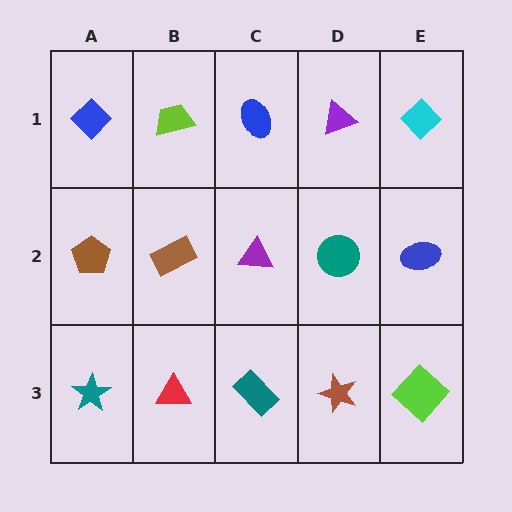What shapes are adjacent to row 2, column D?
A purple triangle (row 1, column D), a brown star (row 3, column D), a purple triangle (row 2, column C), a blue ellipse (row 2, column E).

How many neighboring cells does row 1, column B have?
3.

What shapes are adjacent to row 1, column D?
A teal circle (row 2, column D), a blue ellipse (row 1, column C), a cyan diamond (row 1, column E).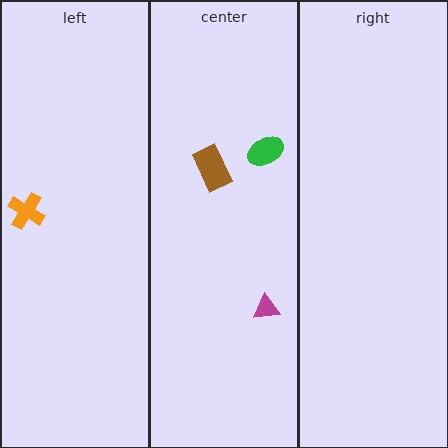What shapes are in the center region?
The green ellipse, the brown rectangle, the magenta triangle.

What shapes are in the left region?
The orange cross.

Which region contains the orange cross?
The left region.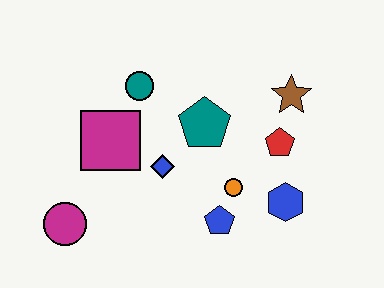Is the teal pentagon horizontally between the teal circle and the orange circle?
Yes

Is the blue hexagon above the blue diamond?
No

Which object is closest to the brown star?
The red pentagon is closest to the brown star.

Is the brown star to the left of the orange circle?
No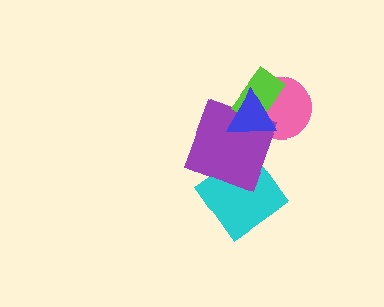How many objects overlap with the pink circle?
2 objects overlap with the pink circle.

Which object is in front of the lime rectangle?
The blue triangle is in front of the lime rectangle.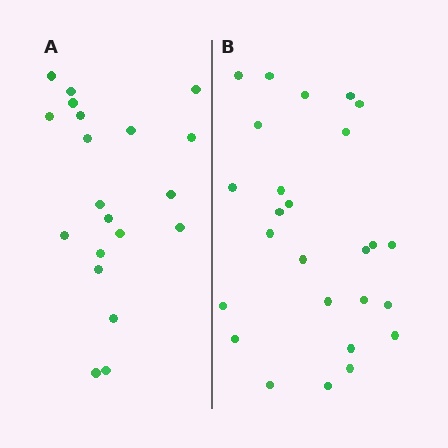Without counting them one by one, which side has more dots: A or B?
Region B (the right region) has more dots.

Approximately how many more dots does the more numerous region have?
Region B has about 6 more dots than region A.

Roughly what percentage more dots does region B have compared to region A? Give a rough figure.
About 30% more.